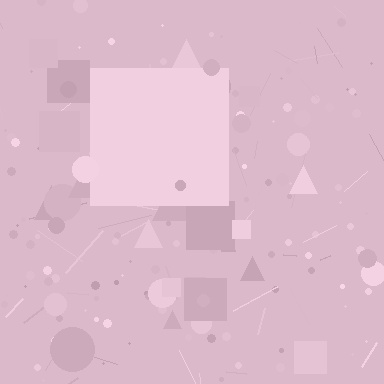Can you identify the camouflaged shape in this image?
The camouflaged shape is a square.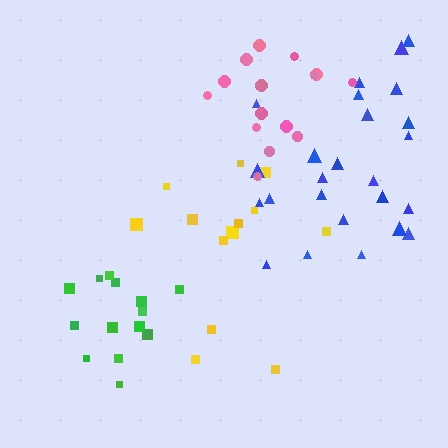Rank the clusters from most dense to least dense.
green, pink, blue, yellow.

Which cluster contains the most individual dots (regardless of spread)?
Blue (25).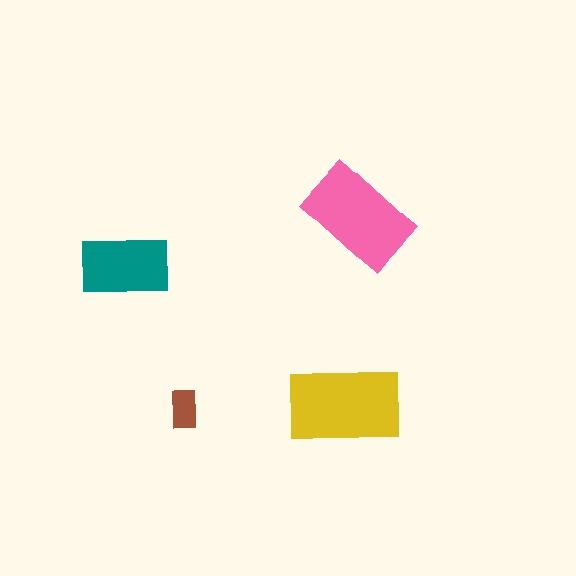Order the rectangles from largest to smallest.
the yellow one, the pink one, the teal one, the brown one.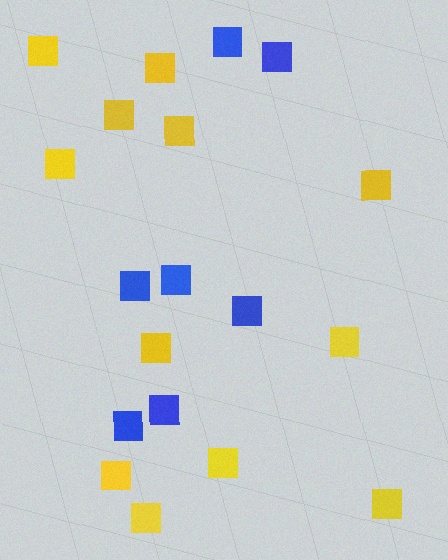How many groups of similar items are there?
There are 2 groups: one group of blue squares (7) and one group of yellow squares (12).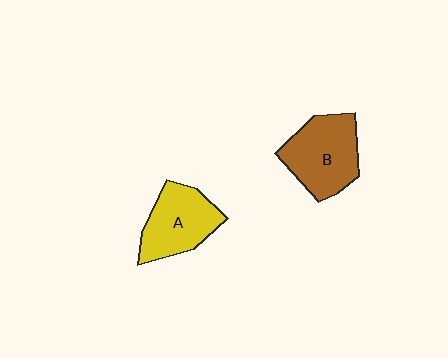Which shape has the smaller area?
Shape A (yellow).